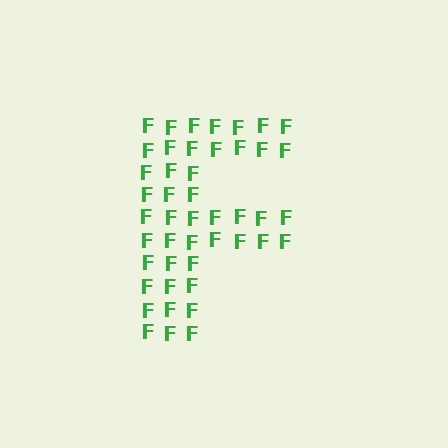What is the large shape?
The large shape is the letter F.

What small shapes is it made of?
It is made of small letter F's.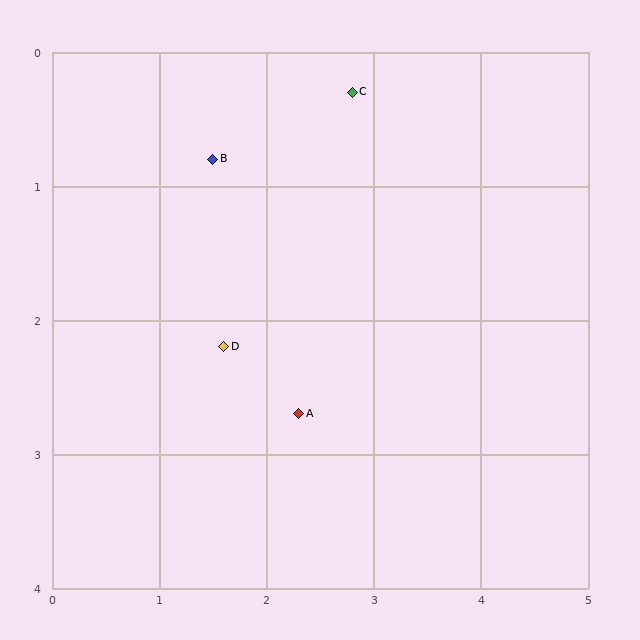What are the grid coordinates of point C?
Point C is at approximately (2.8, 0.3).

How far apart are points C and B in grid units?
Points C and B are about 1.4 grid units apart.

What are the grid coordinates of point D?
Point D is at approximately (1.6, 2.2).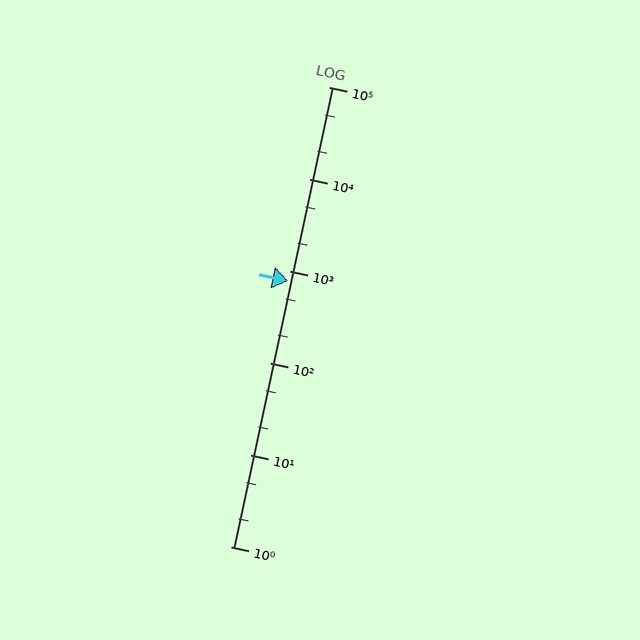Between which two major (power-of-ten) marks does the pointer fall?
The pointer is between 100 and 1000.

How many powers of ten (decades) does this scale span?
The scale spans 5 decades, from 1 to 100000.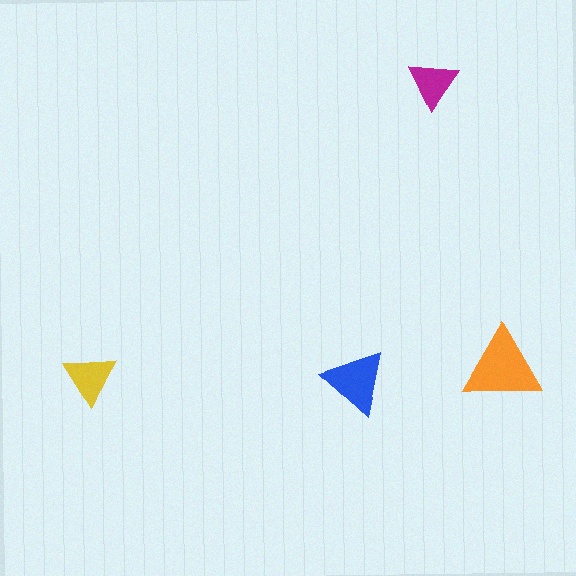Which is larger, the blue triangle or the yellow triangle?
The blue one.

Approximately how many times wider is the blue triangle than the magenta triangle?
About 1.5 times wider.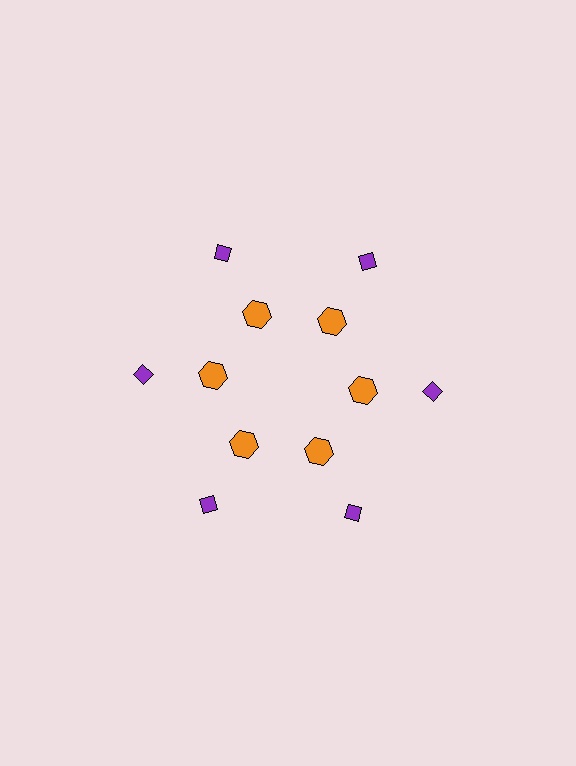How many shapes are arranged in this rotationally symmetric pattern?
There are 12 shapes, arranged in 6 groups of 2.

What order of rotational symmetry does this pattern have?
This pattern has 6-fold rotational symmetry.